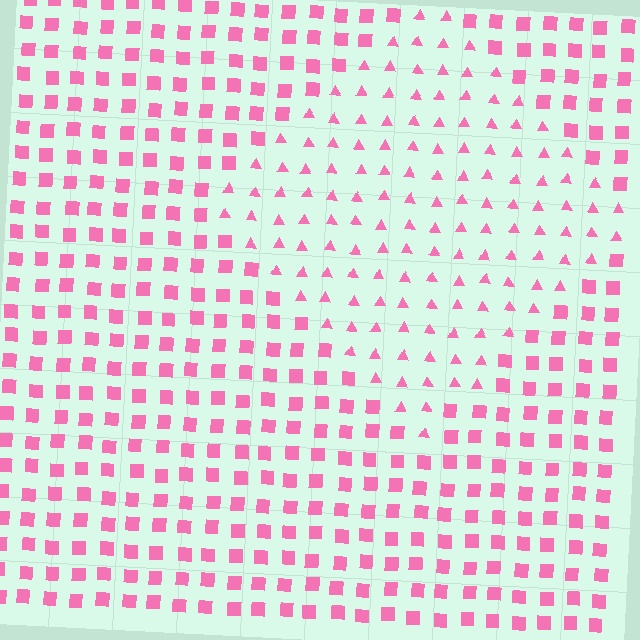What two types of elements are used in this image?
The image uses triangles inside the diamond region and squares outside it.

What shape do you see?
I see a diamond.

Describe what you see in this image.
The image is filled with small pink elements arranged in a uniform grid. A diamond-shaped region contains triangles, while the surrounding area contains squares. The boundary is defined purely by the change in element shape.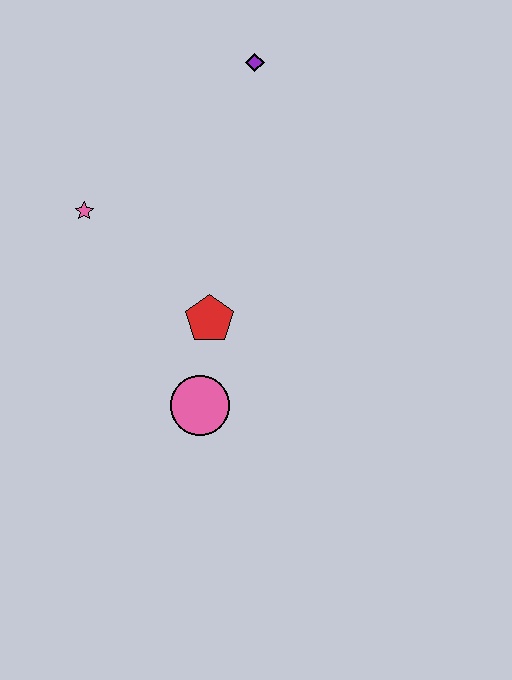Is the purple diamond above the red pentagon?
Yes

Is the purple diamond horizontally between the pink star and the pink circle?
No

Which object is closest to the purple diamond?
The pink star is closest to the purple diamond.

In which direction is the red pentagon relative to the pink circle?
The red pentagon is above the pink circle.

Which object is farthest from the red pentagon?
The purple diamond is farthest from the red pentagon.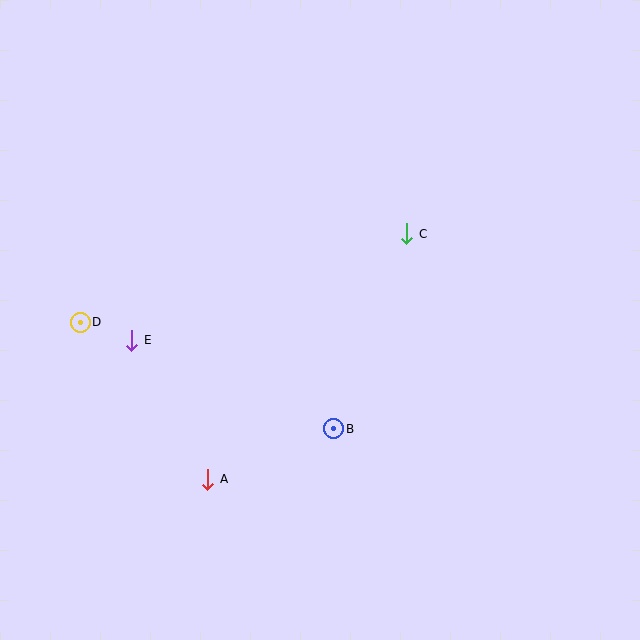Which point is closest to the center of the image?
Point B at (334, 429) is closest to the center.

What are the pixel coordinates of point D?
Point D is at (80, 322).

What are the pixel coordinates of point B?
Point B is at (334, 429).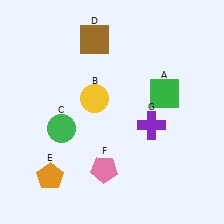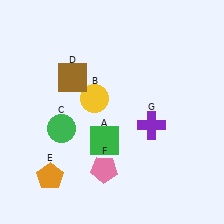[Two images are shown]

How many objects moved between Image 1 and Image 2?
2 objects moved between the two images.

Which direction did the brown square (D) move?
The brown square (D) moved down.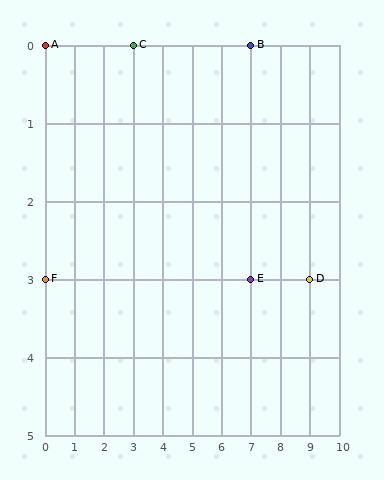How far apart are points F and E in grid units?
Points F and E are 7 columns apart.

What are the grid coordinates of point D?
Point D is at grid coordinates (9, 3).